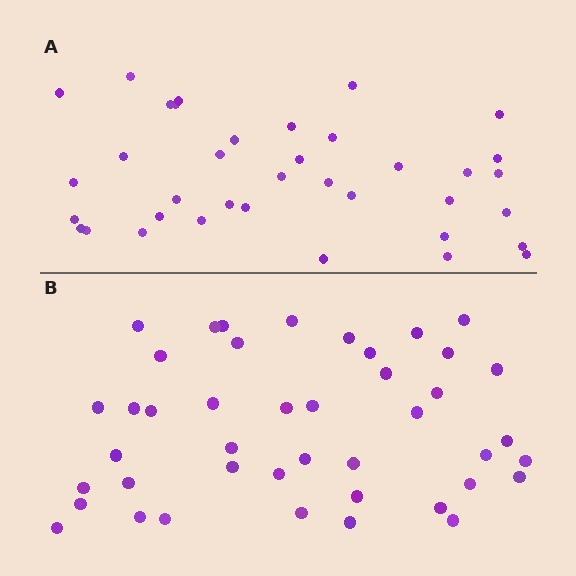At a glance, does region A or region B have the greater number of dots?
Region B (the bottom region) has more dots.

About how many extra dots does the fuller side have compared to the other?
Region B has about 6 more dots than region A.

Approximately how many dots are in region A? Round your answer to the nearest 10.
About 40 dots. (The exact count is 37, which rounds to 40.)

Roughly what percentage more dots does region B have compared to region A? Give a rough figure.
About 15% more.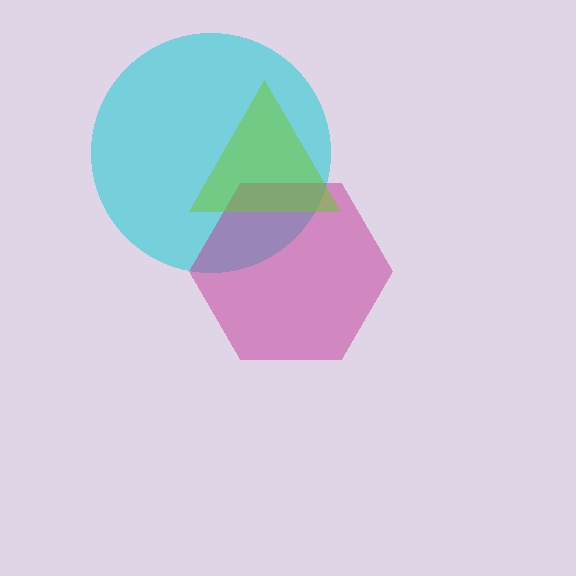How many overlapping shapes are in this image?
There are 3 overlapping shapes in the image.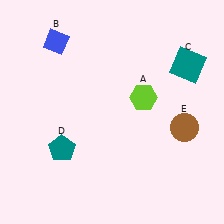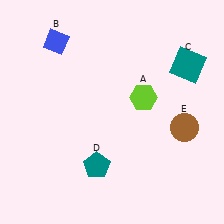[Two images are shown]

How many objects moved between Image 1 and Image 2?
1 object moved between the two images.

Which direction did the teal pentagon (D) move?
The teal pentagon (D) moved right.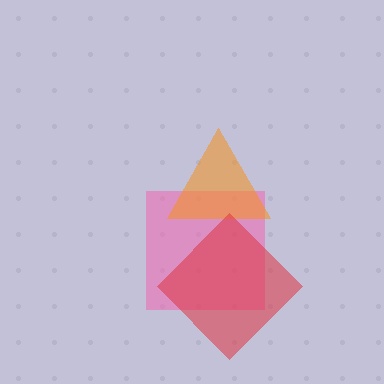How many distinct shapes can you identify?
There are 3 distinct shapes: a pink square, an orange triangle, a red diamond.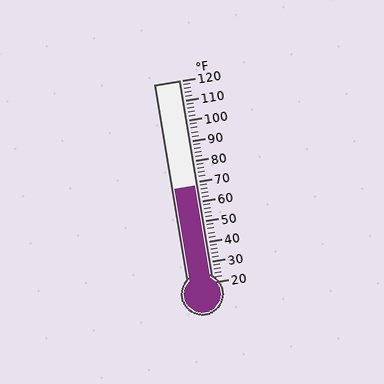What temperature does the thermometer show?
The thermometer shows approximately 68°F.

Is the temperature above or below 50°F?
The temperature is above 50°F.